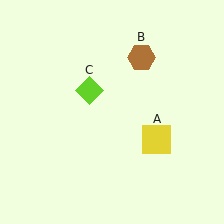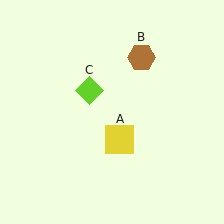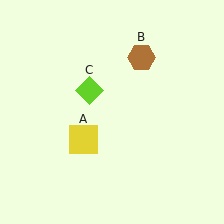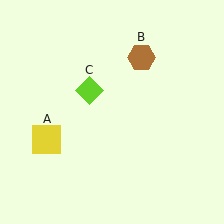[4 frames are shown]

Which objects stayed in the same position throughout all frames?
Brown hexagon (object B) and lime diamond (object C) remained stationary.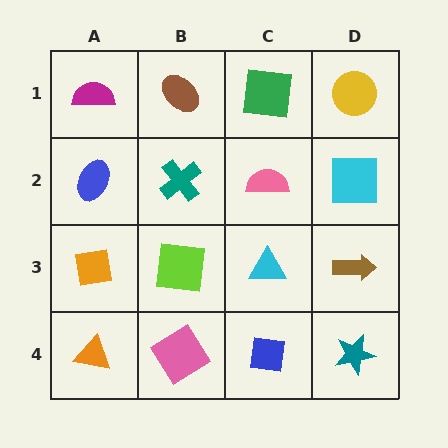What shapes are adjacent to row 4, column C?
A cyan triangle (row 3, column C), a pink diamond (row 4, column B), a teal star (row 4, column D).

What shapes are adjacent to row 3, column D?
A cyan square (row 2, column D), a teal star (row 4, column D), a cyan triangle (row 3, column C).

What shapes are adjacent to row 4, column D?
A brown arrow (row 3, column D), a blue square (row 4, column C).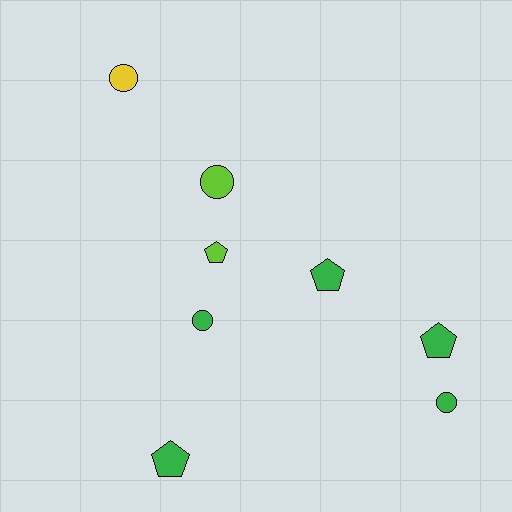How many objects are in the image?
There are 8 objects.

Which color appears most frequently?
Green, with 5 objects.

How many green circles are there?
There are 2 green circles.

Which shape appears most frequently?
Pentagon, with 4 objects.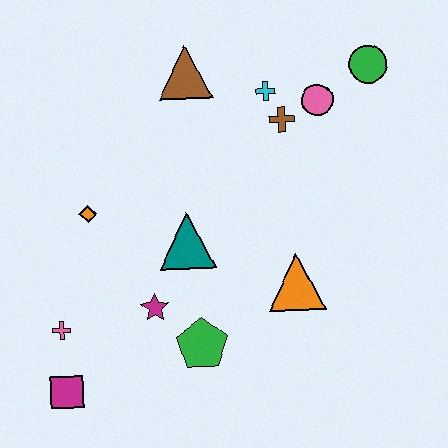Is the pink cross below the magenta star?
Yes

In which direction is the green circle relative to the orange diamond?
The green circle is to the right of the orange diamond.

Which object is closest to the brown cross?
The cyan cross is closest to the brown cross.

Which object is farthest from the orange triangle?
The magenta square is farthest from the orange triangle.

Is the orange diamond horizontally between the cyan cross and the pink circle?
No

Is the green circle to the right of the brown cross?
Yes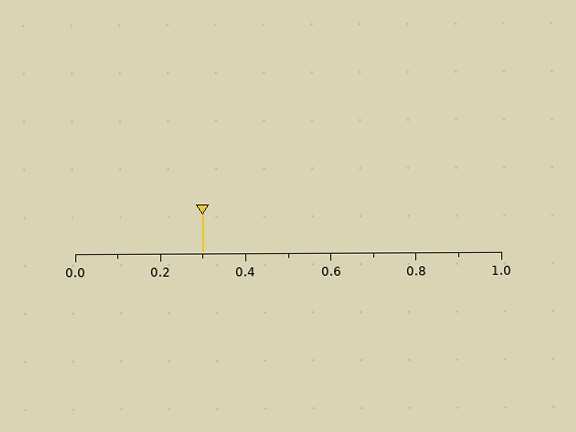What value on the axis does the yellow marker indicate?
The marker indicates approximately 0.3.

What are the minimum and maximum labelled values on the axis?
The axis runs from 0.0 to 1.0.